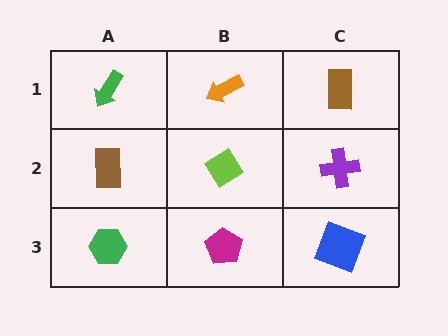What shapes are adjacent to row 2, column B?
An orange arrow (row 1, column B), a magenta pentagon (row 3, column B), a brown rectangle (row 2, column A), a purple cross (row 2, column C).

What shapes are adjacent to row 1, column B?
A lime diamond (row 2, column B), a green arrow (row 1, column A), a brown rectangle (row 1, column C).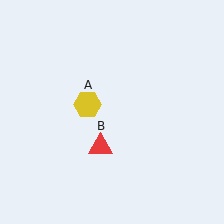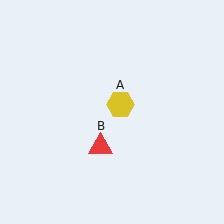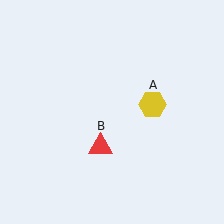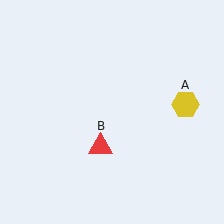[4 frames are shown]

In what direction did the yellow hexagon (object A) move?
The yellow hexagon (object A) moved right.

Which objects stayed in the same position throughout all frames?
Red triangle (object B) remained stationary.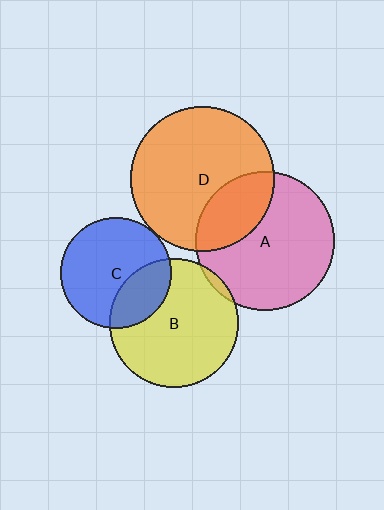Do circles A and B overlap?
Yes.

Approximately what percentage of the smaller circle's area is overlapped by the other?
Approximately 5%.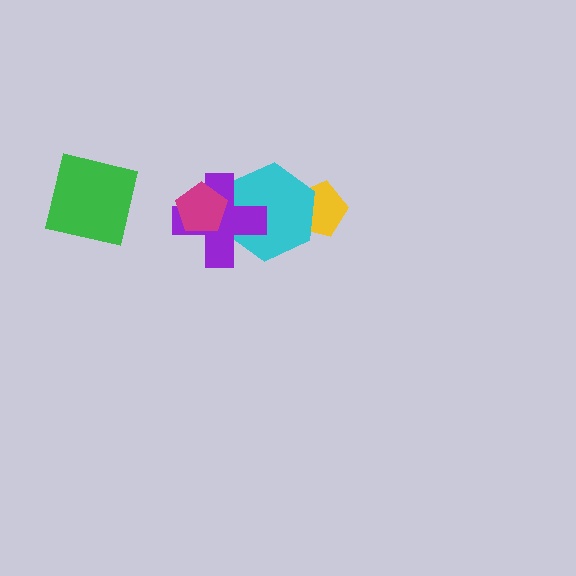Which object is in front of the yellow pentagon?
The cyan hexagon is in front of the yellow pentagon.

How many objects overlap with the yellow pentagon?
1 object overlaps with the yellow pentagon.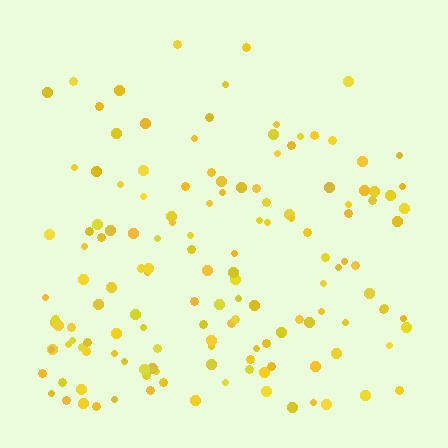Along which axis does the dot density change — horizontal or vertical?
Vertical.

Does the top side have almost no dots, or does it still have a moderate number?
Still a moderate number, just noticeably fewer than the bottom.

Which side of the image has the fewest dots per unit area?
The top.